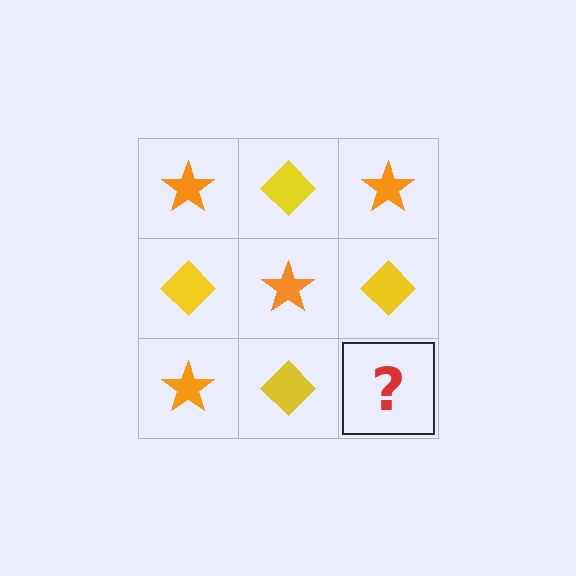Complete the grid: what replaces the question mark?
The question mark should be replaced with an orange star.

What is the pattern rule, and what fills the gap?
The rule is that it alternates orange star and yellow diamond in a checkerboard pattern. The gap should be filled with an orange star.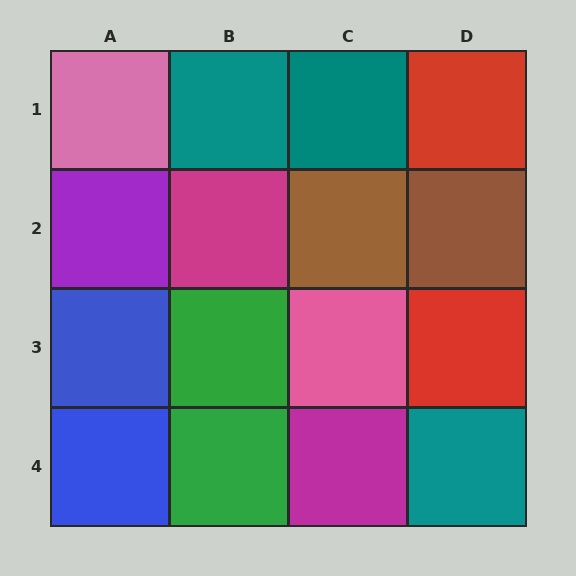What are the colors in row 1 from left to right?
Pink, teal, teal, red.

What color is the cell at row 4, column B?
Green.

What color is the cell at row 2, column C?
Brown.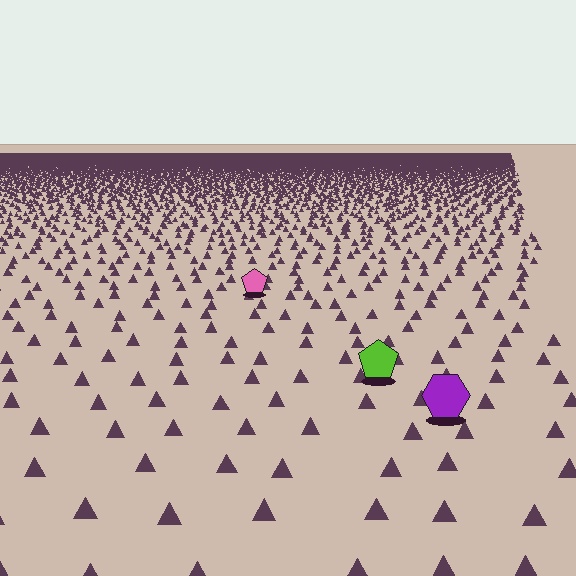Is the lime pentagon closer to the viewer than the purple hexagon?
No. The purple hexagon is closer — you can tell from the texture gradient: the ground texture is coarser near it.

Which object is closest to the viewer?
The purple hexagon is closest. The texture marks near it are larger and more spread out.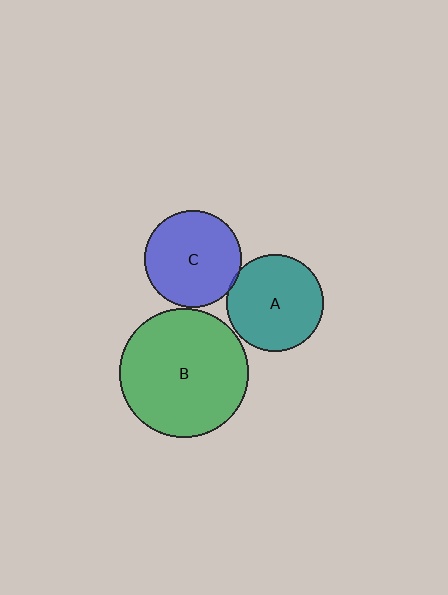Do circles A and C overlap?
Yes.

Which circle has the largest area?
Circle B (green).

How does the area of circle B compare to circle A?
Approximately 1.8 times.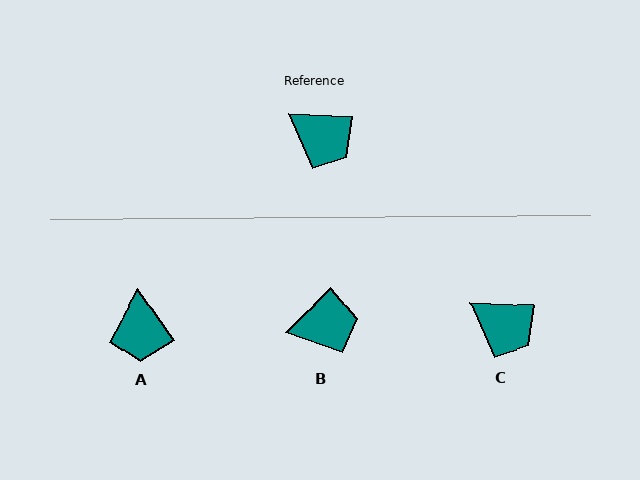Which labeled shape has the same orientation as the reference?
C.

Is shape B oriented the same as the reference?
No, it is off by about 48 degrees.